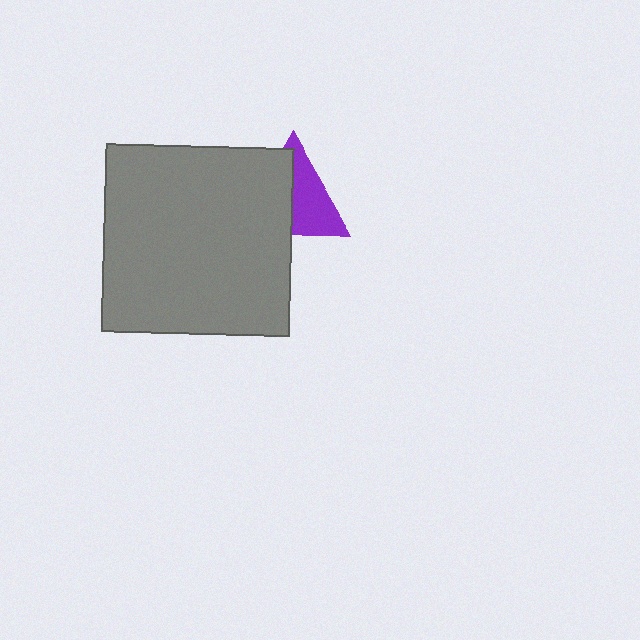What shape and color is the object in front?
The object in front is a gray square.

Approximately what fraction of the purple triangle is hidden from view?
Roughly 50% of the purple triangle is hidden behind the gray square.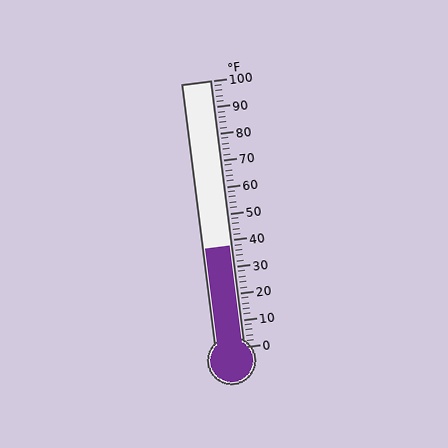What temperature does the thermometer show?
The thermometer shows approximately 38°F.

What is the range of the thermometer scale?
The thermometer scale ranges from 0°F to 100°F.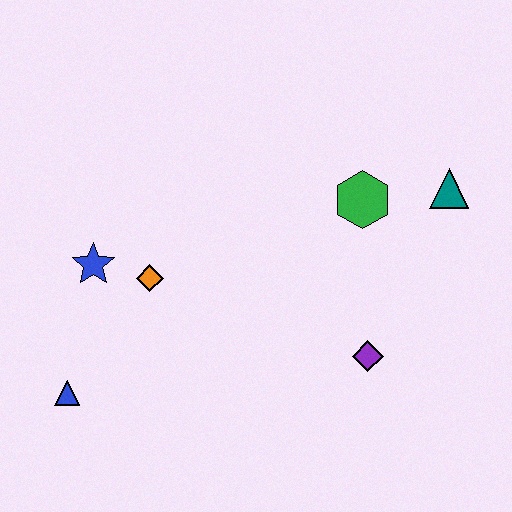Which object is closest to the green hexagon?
The teal triangle is closest to the green hexagon.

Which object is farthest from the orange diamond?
The teal triangle is farthest from the orange diamond.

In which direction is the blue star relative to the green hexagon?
The blue star is to the left of the green hexagon.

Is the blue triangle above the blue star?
No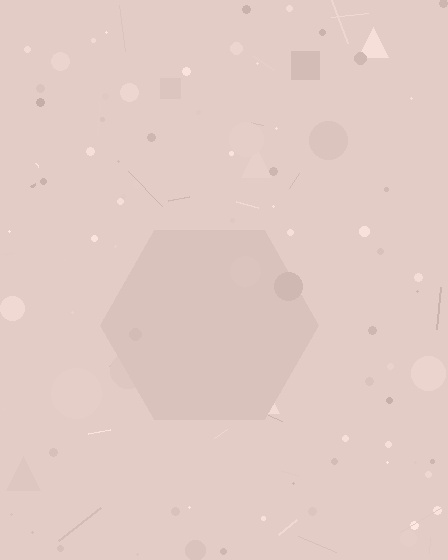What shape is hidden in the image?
A hexagon is hidden in the image.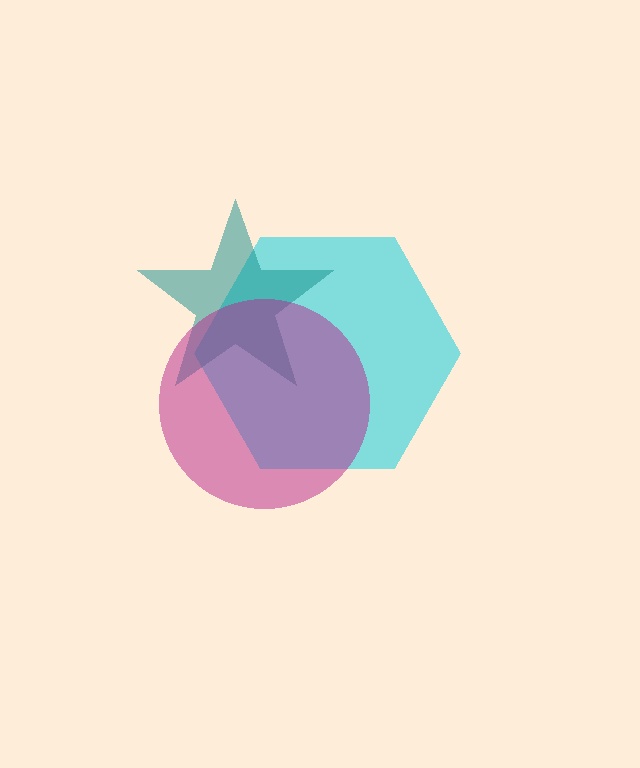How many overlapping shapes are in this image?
There are 3 overlapping shapes in the image.